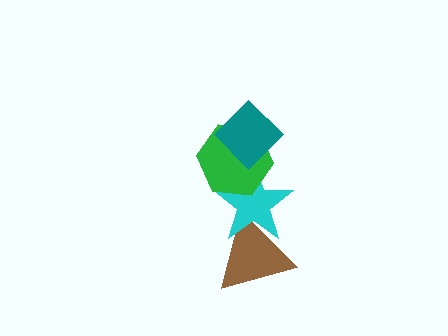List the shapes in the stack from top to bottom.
From top to bottom: the teal diamond, the green hexagon, the cyan star, the brown triangle.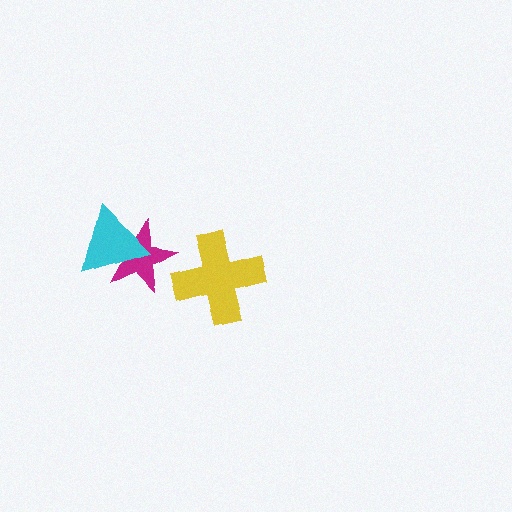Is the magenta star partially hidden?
Yes, it is partially covered by another shape.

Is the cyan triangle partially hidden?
No, no other shape covers it.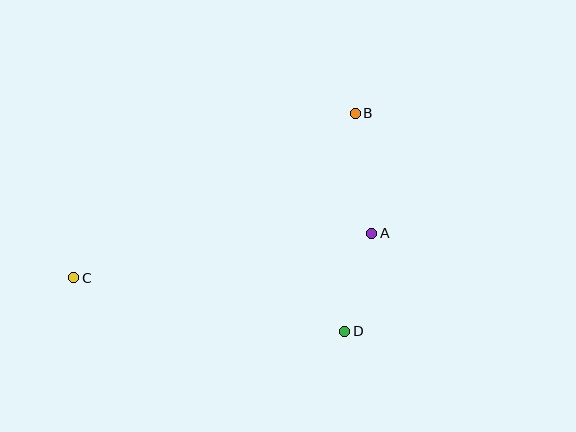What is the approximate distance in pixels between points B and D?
The distance between B and D is approximately 218 pixels.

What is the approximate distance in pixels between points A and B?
The distance between A and B is approximately 121 pixels.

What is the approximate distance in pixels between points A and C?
The distance between A and C is approximately 301 pixels.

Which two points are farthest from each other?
Points B and C are farthest from each other.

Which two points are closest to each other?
Points A and D are closest to each other.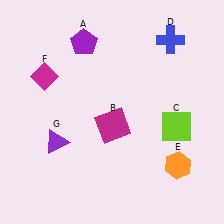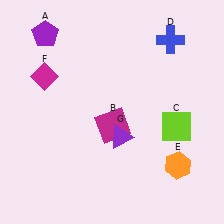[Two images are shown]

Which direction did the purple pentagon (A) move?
The purple pentagon (A) moved left.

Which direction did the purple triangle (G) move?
The purple triangle (G) moved right.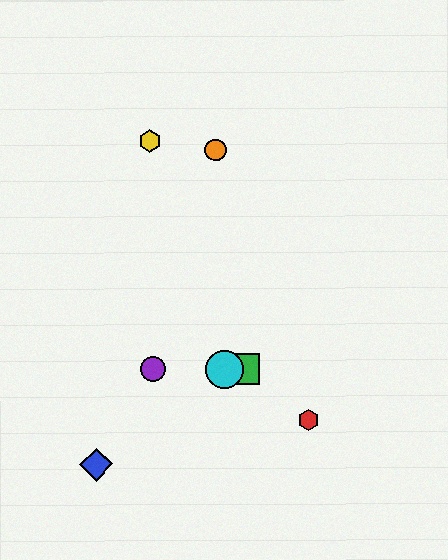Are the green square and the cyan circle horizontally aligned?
Yes, both are at y≈369.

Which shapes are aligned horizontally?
The green square, the purple circle, the cyan circle are aligned horizontally.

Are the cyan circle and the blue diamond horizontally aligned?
No, the cyan circle is at y≈369 and the blue diamond is at y≈464.